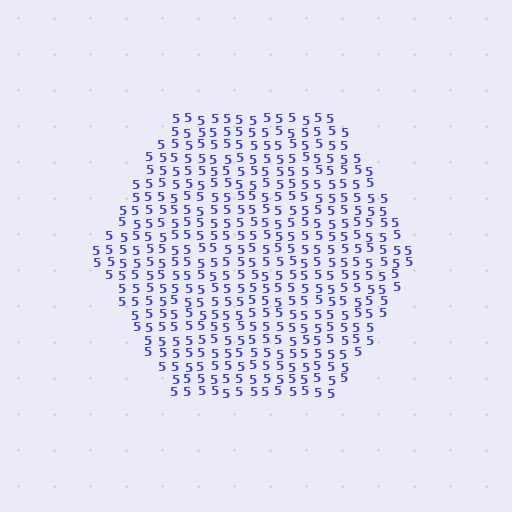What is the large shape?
The large shape is a hexagon.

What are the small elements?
The small elements are digit 5's.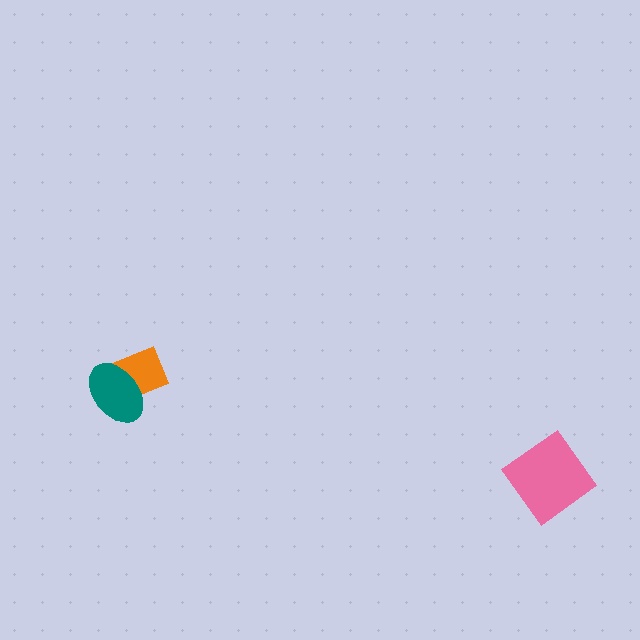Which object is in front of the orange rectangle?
The teal ellipse is in front of the orange rectangle.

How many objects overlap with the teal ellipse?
1 object overlaps with the teal ellipse.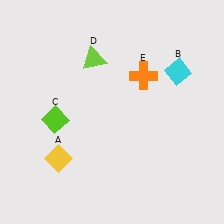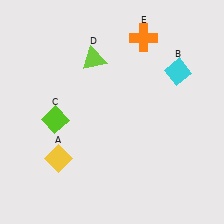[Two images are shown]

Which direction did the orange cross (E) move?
The orange cross (E) moved up.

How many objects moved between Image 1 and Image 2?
1 object moved between the two images.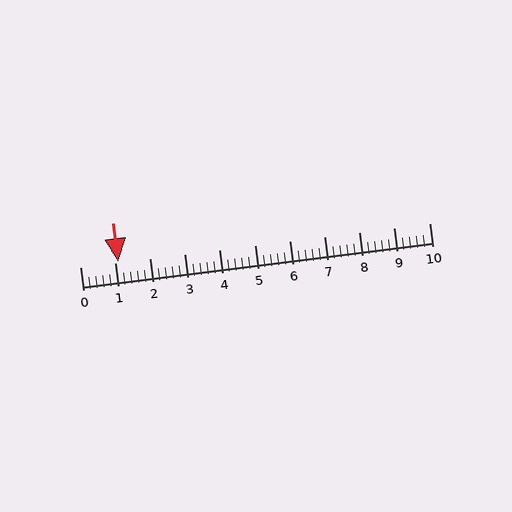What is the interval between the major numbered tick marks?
The major tick marks are spaced 1 units apart.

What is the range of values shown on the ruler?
The ruler shows values from 0 to 10.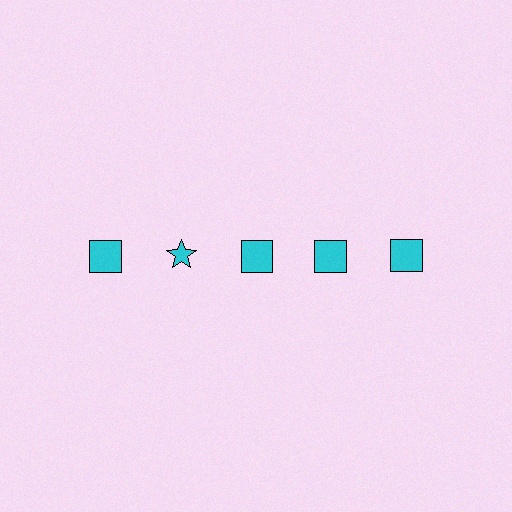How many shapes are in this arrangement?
There are 5 shapes arranged in a grid pattern.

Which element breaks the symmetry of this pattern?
The cyan star in the top row, second from left column breaks the symmetry. All other shapes are cyan squares.